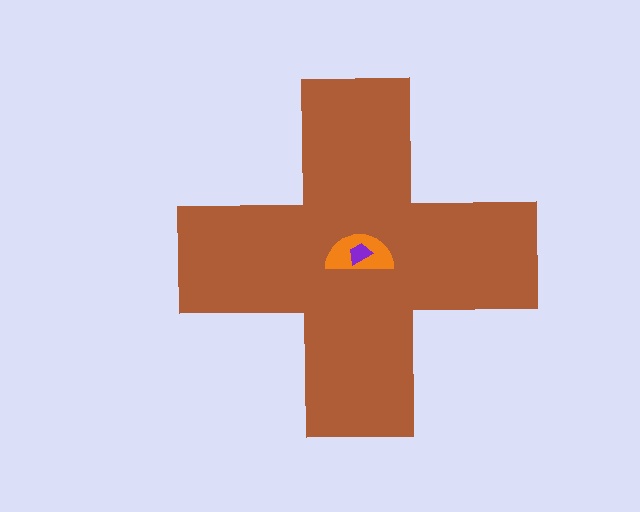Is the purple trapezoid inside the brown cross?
Yes.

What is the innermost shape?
The purple trapezoid.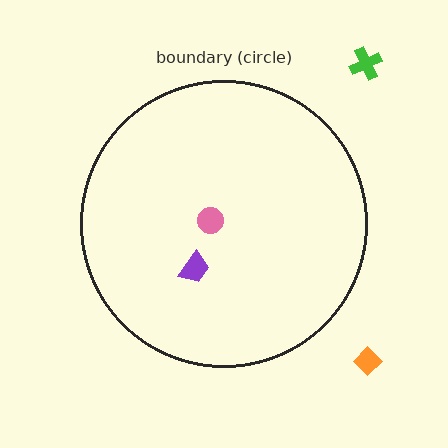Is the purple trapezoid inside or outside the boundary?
Inside.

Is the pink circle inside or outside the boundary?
Inside.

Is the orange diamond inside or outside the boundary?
Outside.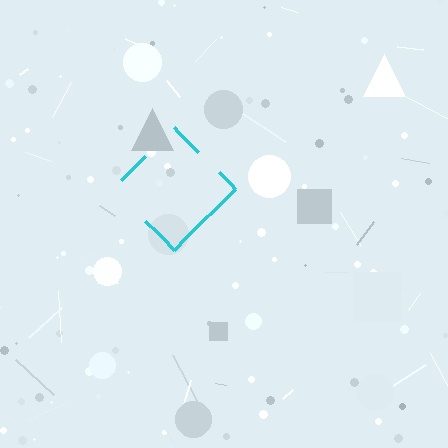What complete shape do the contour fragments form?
The contour fragments form a diamond.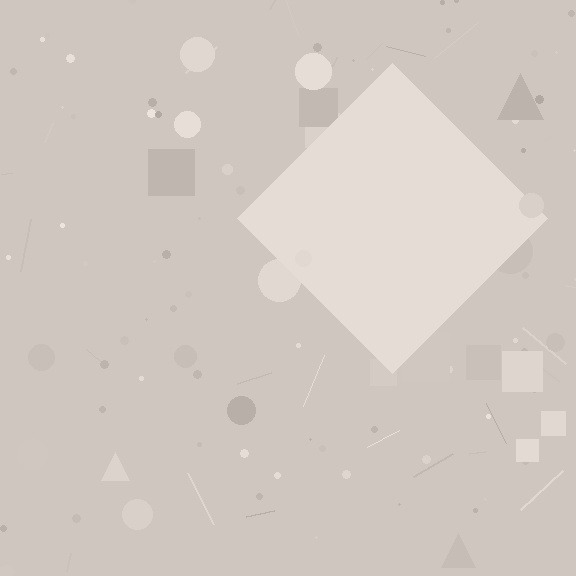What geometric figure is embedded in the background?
A diamond is embedded in the background.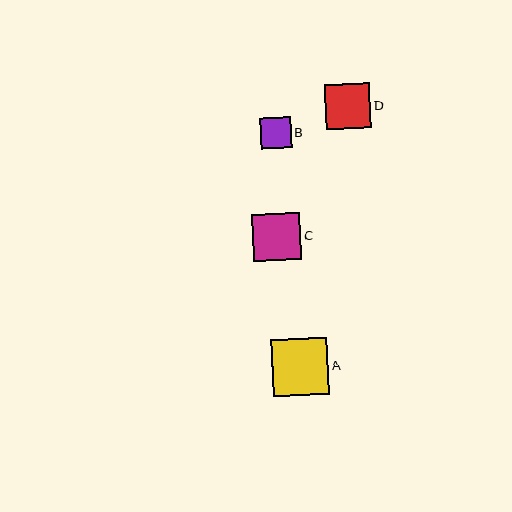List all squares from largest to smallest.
From largest to smallest: A, C, D, B.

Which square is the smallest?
Square B is the smallest with a size of approximately 30 pixels.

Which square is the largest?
Square A is the largest with a size of approximately 57 pixels.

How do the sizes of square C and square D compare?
Square C and square D are approximately the same size.